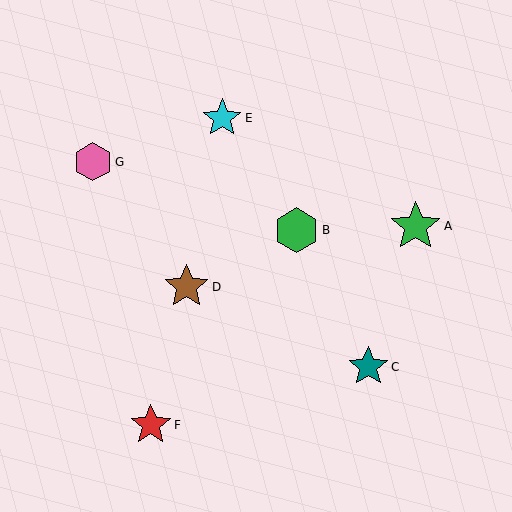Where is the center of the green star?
The center of the green star is at (416, 226).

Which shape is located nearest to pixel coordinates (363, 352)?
The teal star (labeled C) at (368, 367) is nearest to that location.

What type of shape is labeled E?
Shape E is a cyan star.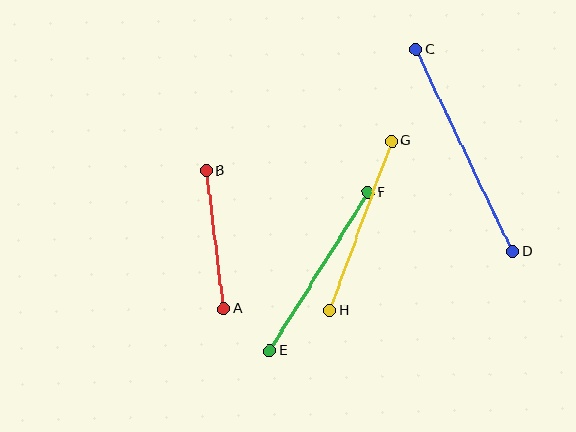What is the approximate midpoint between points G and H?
The midpoint is at approximately (361, 226) pixels.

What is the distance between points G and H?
The distance is approximately 180 pixels.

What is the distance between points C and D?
The distance is approximately 223 pixels.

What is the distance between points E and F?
The distance is approximately 186 pixels.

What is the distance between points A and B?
The distance is approximately 139 pixels.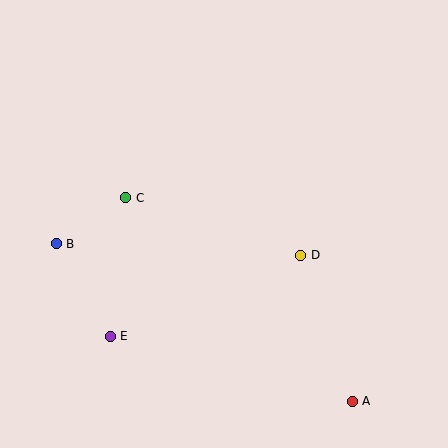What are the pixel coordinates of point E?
Point E is at (110, 336).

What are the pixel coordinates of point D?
Point D is at (301, 255).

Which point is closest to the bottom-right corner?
Point A is closest to the bottom-right corner.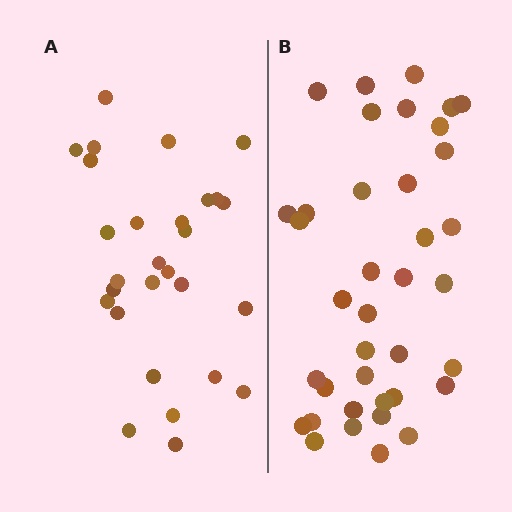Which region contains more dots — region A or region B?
Region B (the right region) has more dots.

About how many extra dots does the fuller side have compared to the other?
Region B has roughly 10 or so more dots than region A.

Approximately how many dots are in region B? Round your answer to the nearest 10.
About 40 dots. (The exact count is 38, which rounds to 40.)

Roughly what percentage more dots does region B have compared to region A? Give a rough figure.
About 35% more.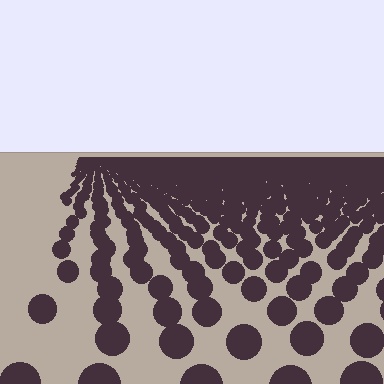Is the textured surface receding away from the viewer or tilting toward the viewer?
The surface is receding away from the viewer. Texture elements get smaller and denser toward the top.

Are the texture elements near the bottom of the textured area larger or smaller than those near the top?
Larger. Near the bottom, elements are closer to the viewer and appear at a bigger on-screen size.